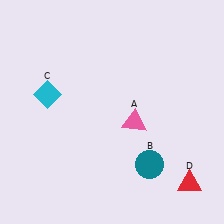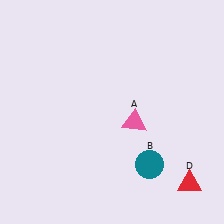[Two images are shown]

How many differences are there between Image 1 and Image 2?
There is 1 difference between the two images.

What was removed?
The cyan diamond (C) was removed in Image 2.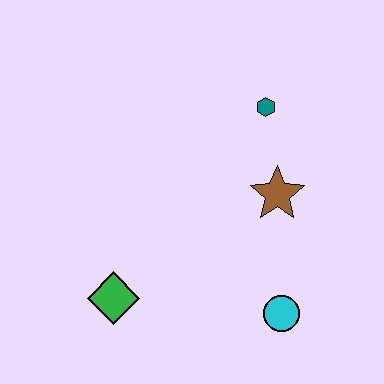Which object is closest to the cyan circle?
The brown star is closest to the cyan circle.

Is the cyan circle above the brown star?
No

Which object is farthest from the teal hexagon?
The green diamond is farthest from the teal hexagon.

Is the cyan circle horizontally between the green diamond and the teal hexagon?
No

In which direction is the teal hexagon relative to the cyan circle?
The teal hexagon is above the cyan circle.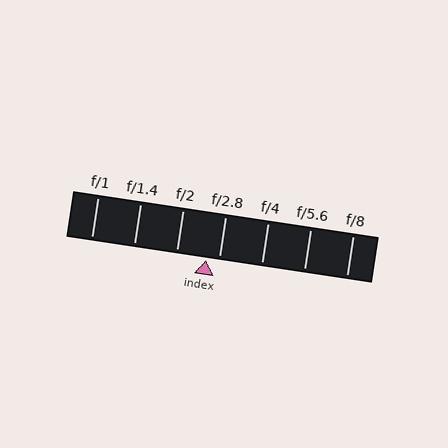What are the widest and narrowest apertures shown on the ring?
The widest aperture shown is f/1 and the narrowest is f/8.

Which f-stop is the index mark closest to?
The index mark is closest to f/2.8.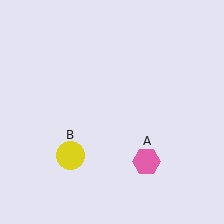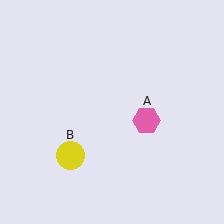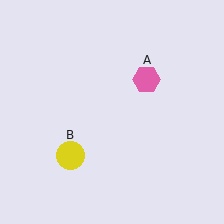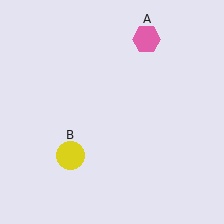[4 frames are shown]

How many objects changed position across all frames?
1 object changed position: pink hexagon (object A).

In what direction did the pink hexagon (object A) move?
The pink hexagon (object A) moved up.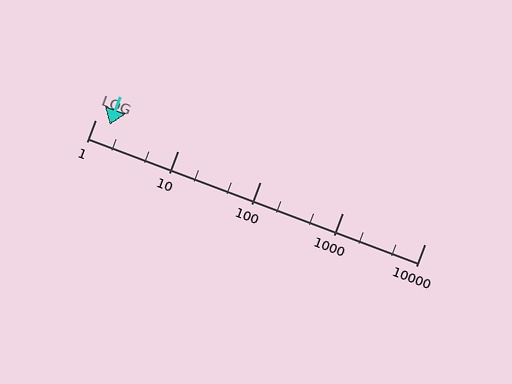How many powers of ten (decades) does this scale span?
The scale spans 4 decades, from 1 to 10000.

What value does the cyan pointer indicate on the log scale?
The pointer indicates approximately 1.5.